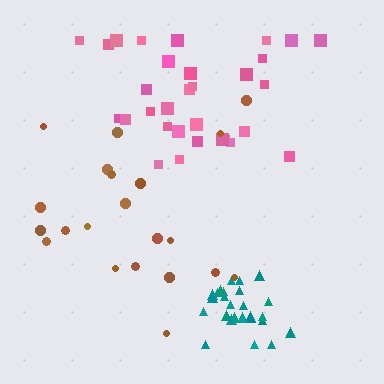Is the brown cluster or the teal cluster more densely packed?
Teal.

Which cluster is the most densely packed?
Teal.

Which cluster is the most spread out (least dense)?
Brown.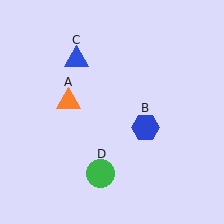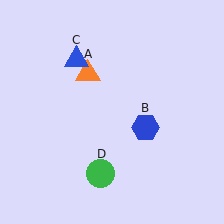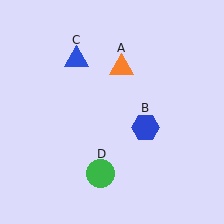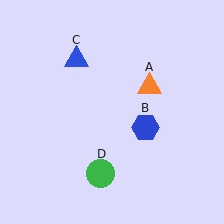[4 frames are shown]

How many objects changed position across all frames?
1 object changed position: orange triangle (object A).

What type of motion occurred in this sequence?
The orange triangle (object A) rotated clockwise around the center of the scene.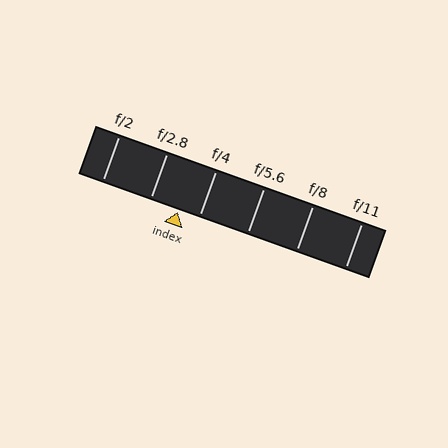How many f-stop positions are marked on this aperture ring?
There are 6 f-stop positions marked.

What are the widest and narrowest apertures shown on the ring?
The widest aperture shown is f/2 and the narrowest is f/11.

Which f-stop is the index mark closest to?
The index mark is closest to f/4.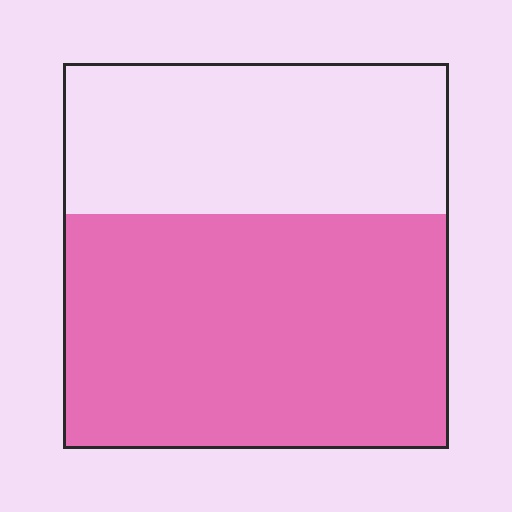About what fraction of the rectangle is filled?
About three fifths (3/5).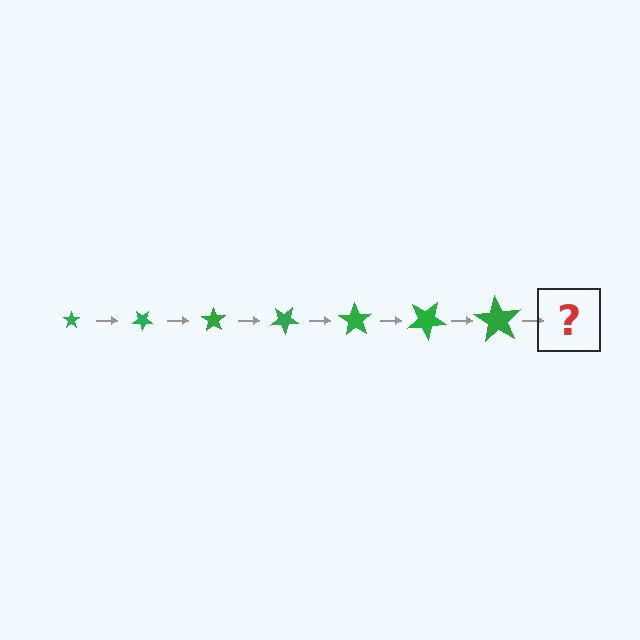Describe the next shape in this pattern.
It should be a star, larger than the previous one and rotated 245 degrees from the start.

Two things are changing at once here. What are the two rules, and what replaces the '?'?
The two rules are that the star grows larger each step and it rotates 35 degrees each step. The '?' should be a star, larger than the previous one and rotated 245 degrees from the start.